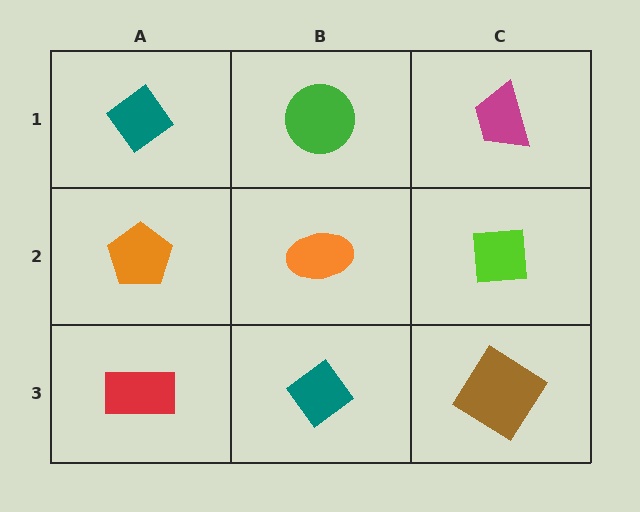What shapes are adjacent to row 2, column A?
A teal diamond (row 1, column A), a red rectangle (row 3, column A), an orange ellipse (row 2, column B).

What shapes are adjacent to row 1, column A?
An orange pentagon (row 2, column A), a green circle (row 1, column B).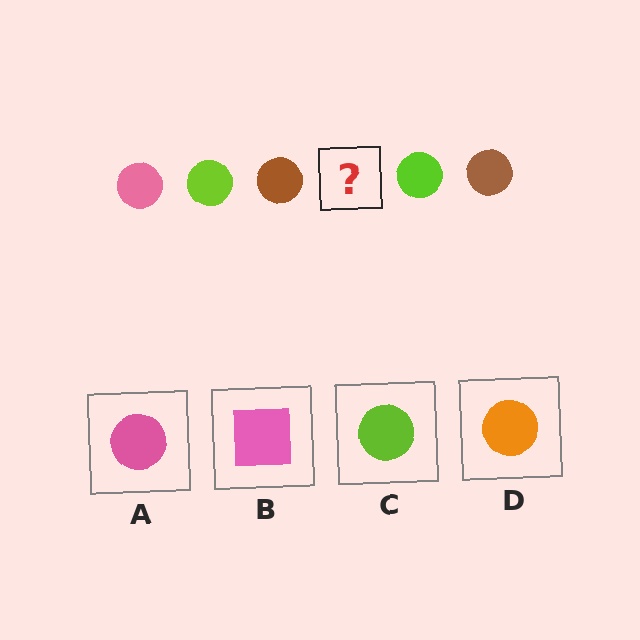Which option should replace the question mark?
Option A.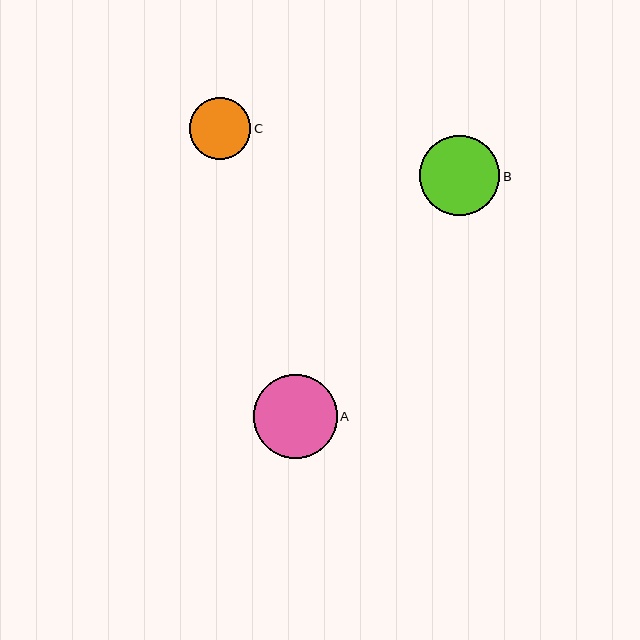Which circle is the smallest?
Circle C is the smallest with a size of approximately 61 pixels.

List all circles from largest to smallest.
From largest to smallest: A, B, C.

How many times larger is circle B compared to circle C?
Circle B is approximately 1.3 times the size of circle C.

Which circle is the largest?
Circle A is the largest with a size of approximately 84 pixels.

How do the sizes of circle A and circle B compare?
Circle A and circle B are approximately the same size.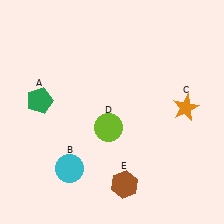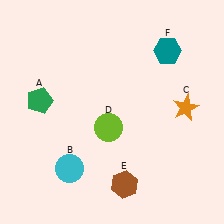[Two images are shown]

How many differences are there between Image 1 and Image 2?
There is 1 difference between the two images.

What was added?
A teal hexagon (F) was added in Image 2.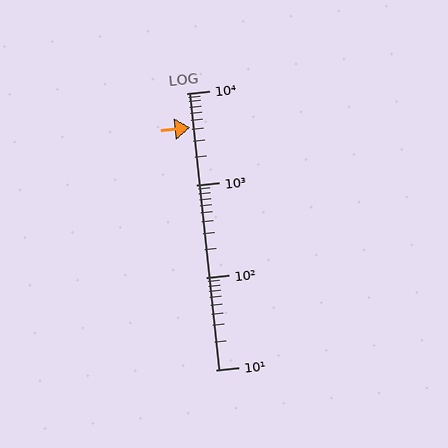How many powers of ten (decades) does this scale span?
The scale spans 3 decades, from 10 to 10000.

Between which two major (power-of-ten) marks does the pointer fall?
The pointer is between 1000 and 10000.